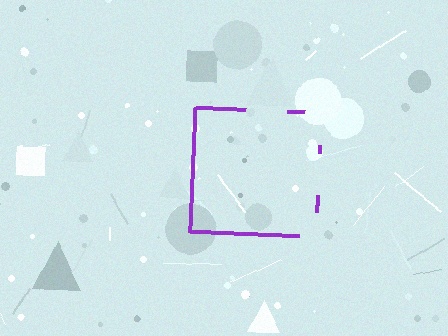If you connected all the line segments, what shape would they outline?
They would outline a square.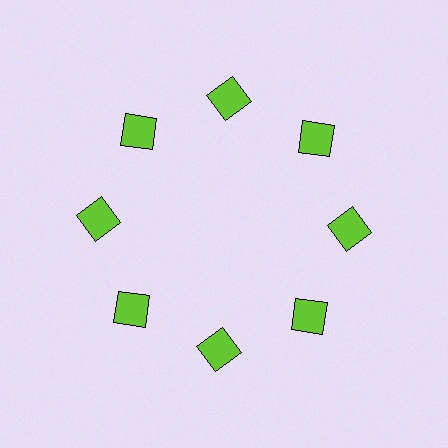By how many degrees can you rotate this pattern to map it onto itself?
The pattern maps onto itself every 45 degrees of rotation.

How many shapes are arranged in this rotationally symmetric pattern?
There are 8 shapes, arranged in 8 groups of 1.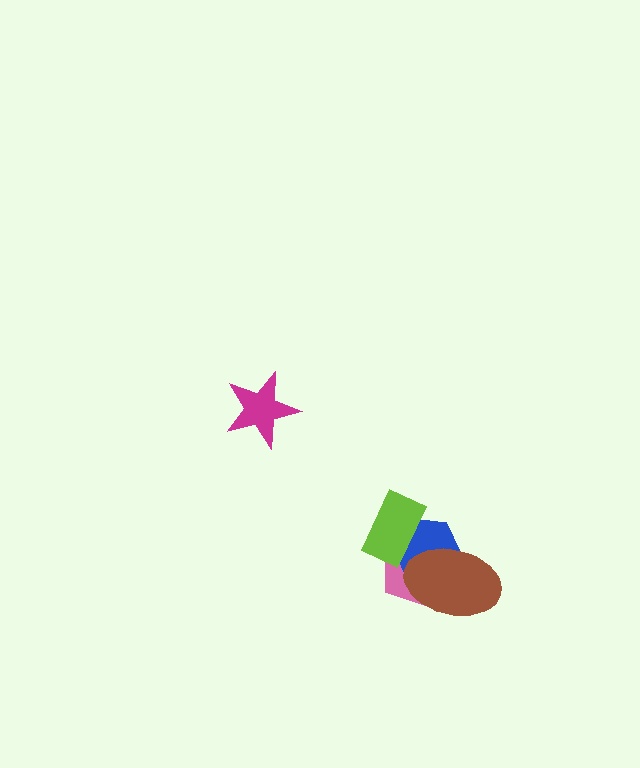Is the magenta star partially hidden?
No, no other shape covers it.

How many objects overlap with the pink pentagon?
3 objects overlap with the pink pentagon.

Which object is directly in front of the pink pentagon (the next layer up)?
The blue hexagon is directly in front of the pink pentagon.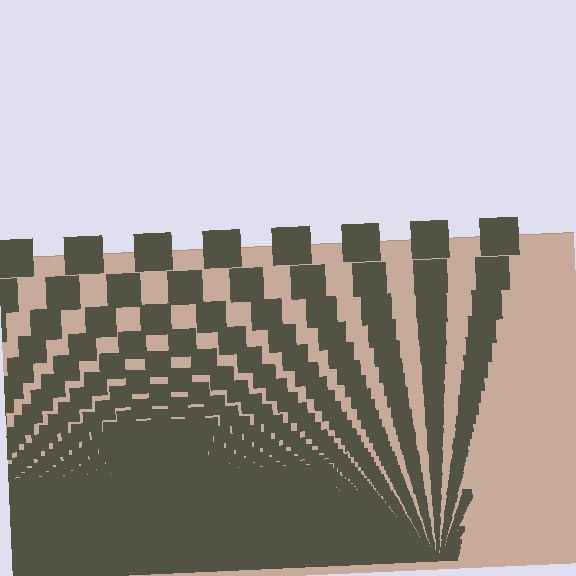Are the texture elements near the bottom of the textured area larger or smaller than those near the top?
Smaller. The gradient is inverted — elements near the bottom are smaller and denser.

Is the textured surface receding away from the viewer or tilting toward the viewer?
The surface appears to tilt toward the viewer. Texture elements get larger and sparser toward the top.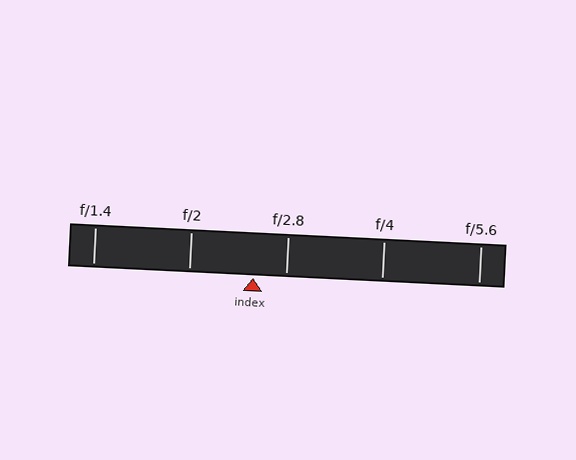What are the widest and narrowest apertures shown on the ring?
The widest aperture shown is f/1.4 and the narrowest is f/5.6.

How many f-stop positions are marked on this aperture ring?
There are 5 f-stop positions marked.